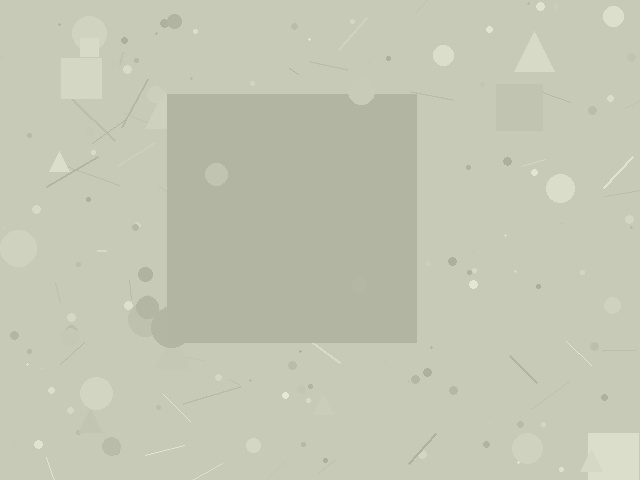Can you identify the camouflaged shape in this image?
The camouflaged shape is a square.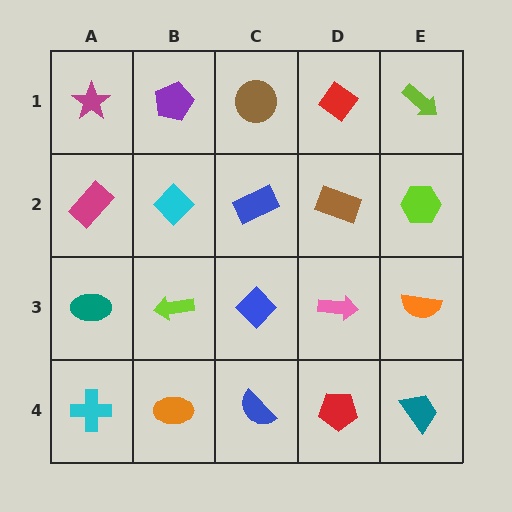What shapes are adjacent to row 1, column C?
A blue rectangle (row 2, column C), a purple pentagon (row 1, column B), a red diamond (row 1, column D).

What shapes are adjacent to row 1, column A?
A magenta rectangle (row 2, column A), a purple pentagon (row 1, column B).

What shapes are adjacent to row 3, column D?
A brown rectangle (row 2, column D), a red pentagon (row 4, column D), a blue diamond (row 3, column C), an orange semicircle (row 3, column E).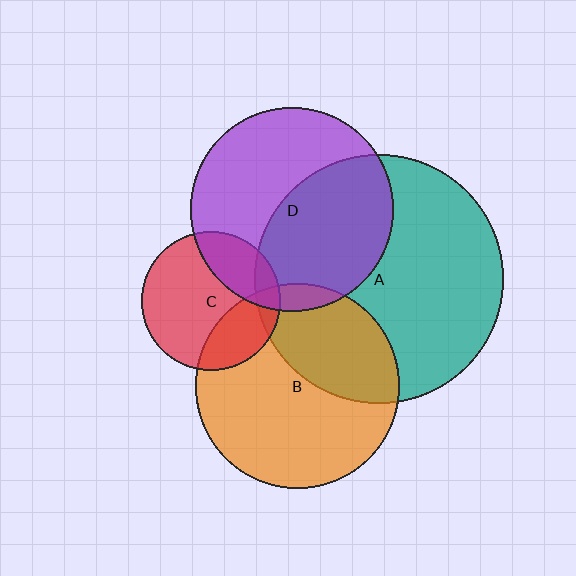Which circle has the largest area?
Circle A (teal).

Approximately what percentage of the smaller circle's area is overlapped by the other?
Approximately 25%.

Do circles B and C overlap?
Yes.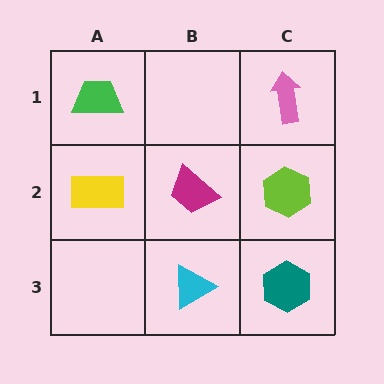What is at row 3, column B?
A cyan triangle.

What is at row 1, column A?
A green trapezoid.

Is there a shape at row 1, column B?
No, that cell is empty.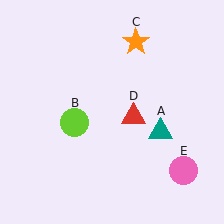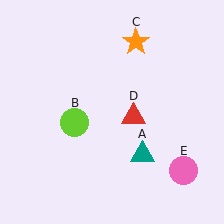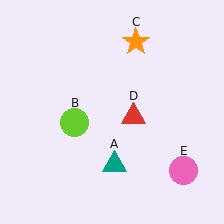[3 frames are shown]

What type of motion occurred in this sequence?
The teal triangle (object A) rotated clockwise around the center of the scene.